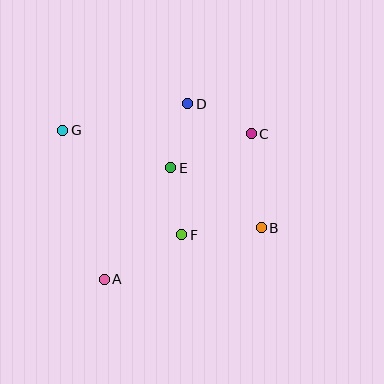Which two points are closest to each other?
Points D and E are closest to each other.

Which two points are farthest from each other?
Points B and G are farthest from each other.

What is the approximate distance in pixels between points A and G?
The distance between A and G is approximately 155 pixels.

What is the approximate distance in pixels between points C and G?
The distance between C and G is approximately 189 pixels.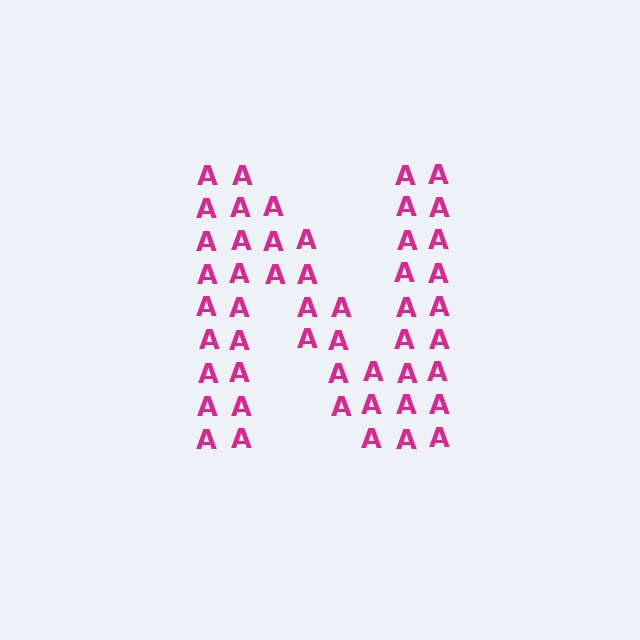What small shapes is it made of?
It is made of small letter A's.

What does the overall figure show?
The overall figure shows the letter N.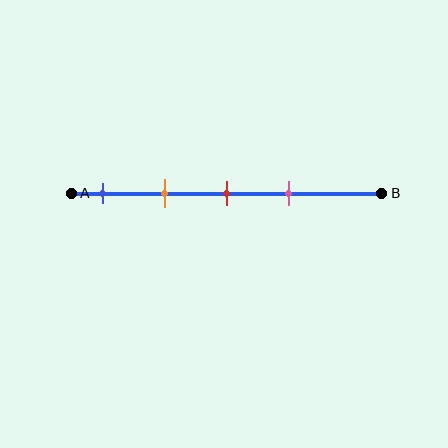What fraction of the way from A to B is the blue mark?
The blue mark is approximately 10% (0.1) of the way from A to B.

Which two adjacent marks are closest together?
The red and pink marks are the closest adjacent pair.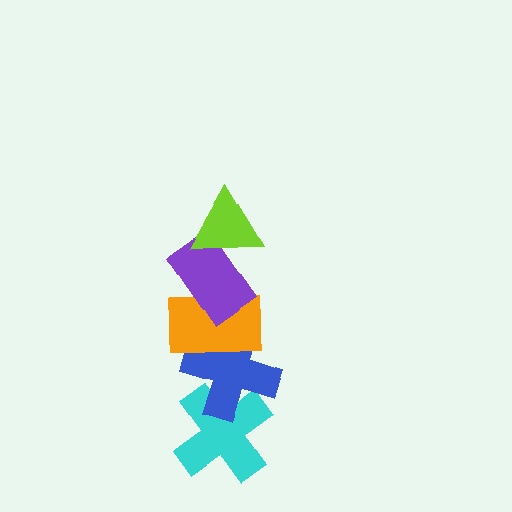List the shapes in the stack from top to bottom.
From top to bottom: the lime triangle, the purple rectangle, the orange rectangle, the blue cross, the cyan cross.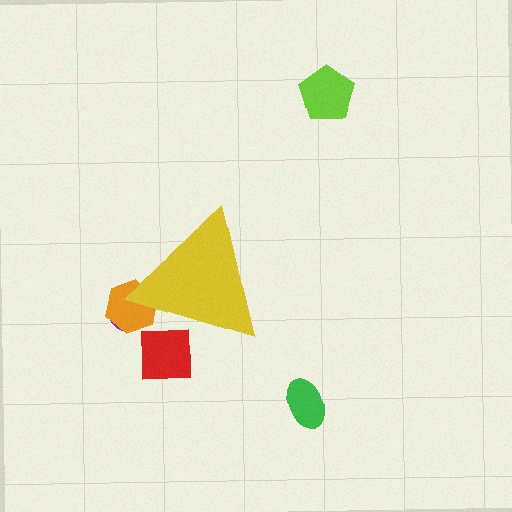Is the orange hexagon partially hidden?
Yes, the orange hexagon is partially hidden behind the yellow triangle.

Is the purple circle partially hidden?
Yes, the purple circle is partially hidden behind the yellow triangle.